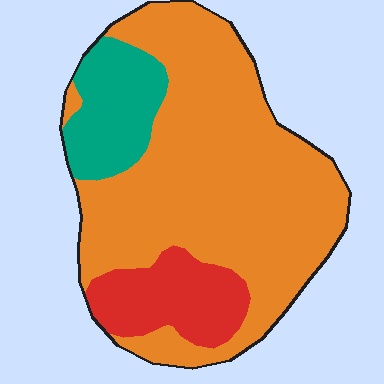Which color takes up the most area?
Orange, at roughly 70%.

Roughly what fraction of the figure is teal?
Teal covers roughly 15% of the figure.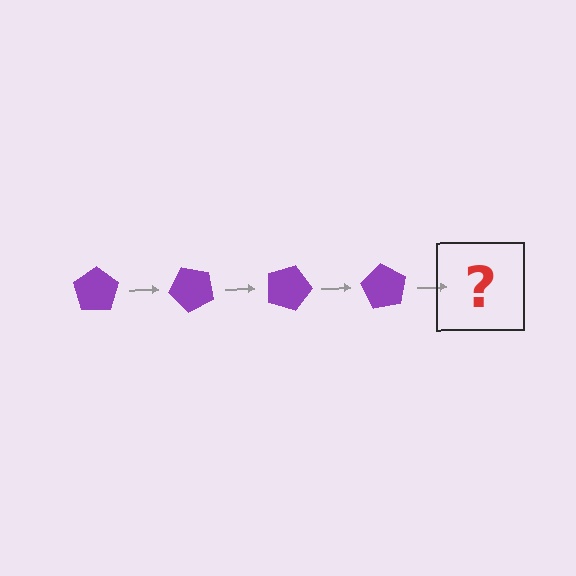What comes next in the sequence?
The next element should be a purple pentagon rotated 180 degrees.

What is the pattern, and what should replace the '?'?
The pattern is that the pentagon rotates 45 degrees each step. The '?' should be a purple pentagon rotated 180 degrees.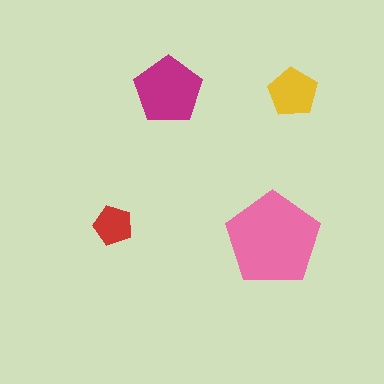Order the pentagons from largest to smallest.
the pink one, the magenta one, the yellow one, the red one.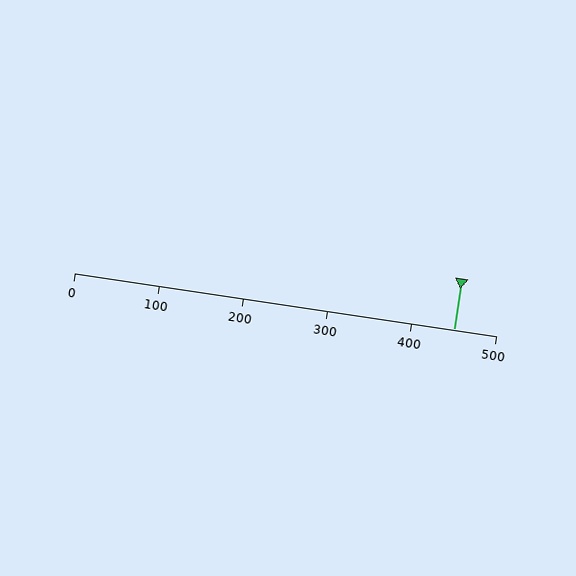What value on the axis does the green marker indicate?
The marker indicates approximately 450.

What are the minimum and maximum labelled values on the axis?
The axis runs from 0 to 500.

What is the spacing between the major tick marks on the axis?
The major ticks are spaced 100 apart.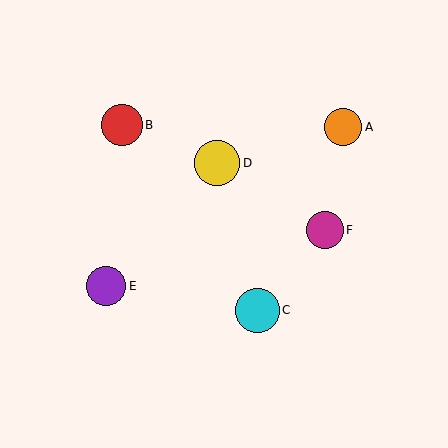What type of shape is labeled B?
Shape B is a red circle.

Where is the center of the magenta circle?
The center of the magenta circle is at (325, 230).